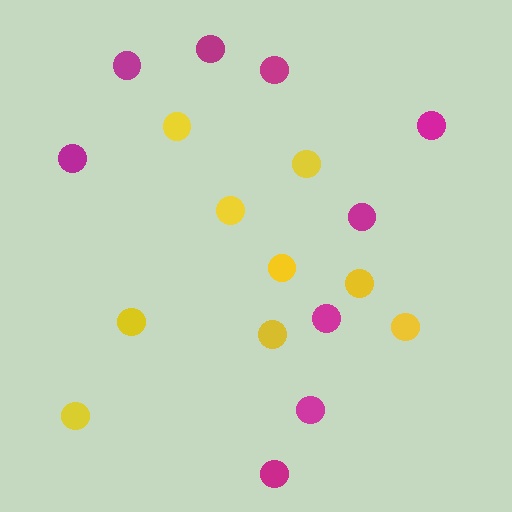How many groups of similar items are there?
There are 2 groups: one group of yellow circles (9) and one group of magenta circles (9).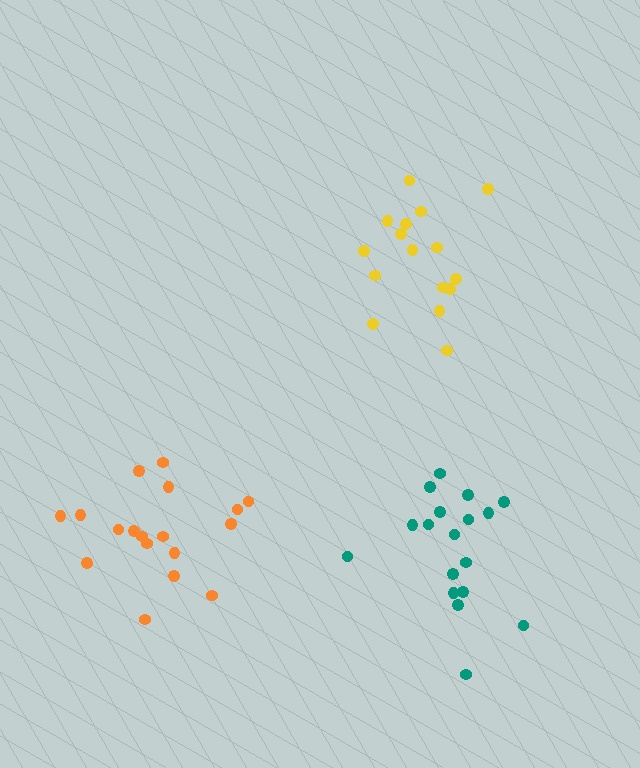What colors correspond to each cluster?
The clusters are colored: orange, yellow, teal.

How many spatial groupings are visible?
There are 3 spatial groupings.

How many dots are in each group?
Group 1: 18 dots, Group 2: 16 dots, Group 3: 18 dots (52 total).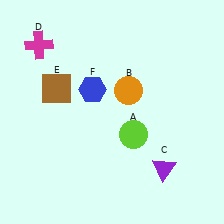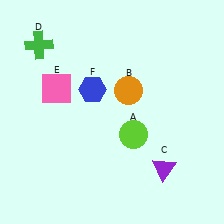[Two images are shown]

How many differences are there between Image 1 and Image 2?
There are 2 differences between the two images.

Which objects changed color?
D changed from magenta to green. E changed from brown to pink.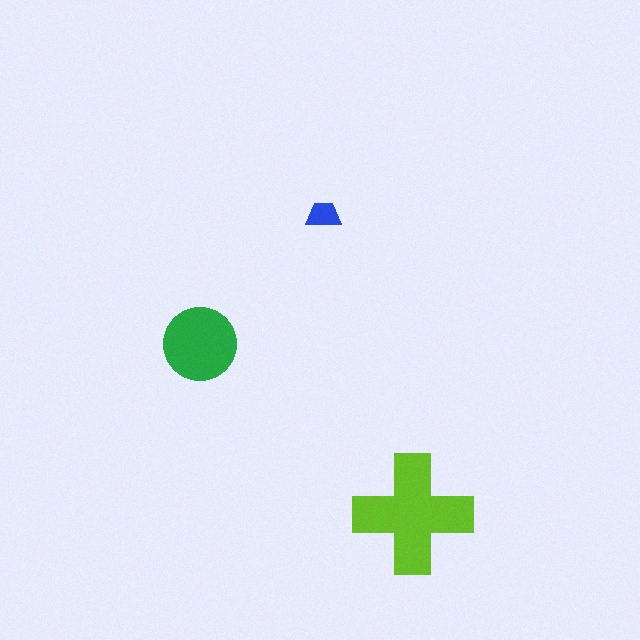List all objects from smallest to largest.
The blue trapezoid, the green circle, the lime cross.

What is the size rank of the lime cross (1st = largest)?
1st.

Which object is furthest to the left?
The green circle is leftmost.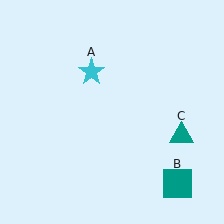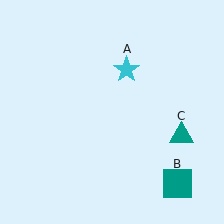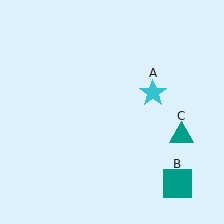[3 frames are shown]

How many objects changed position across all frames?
1 object changed position: cyan star (object A).